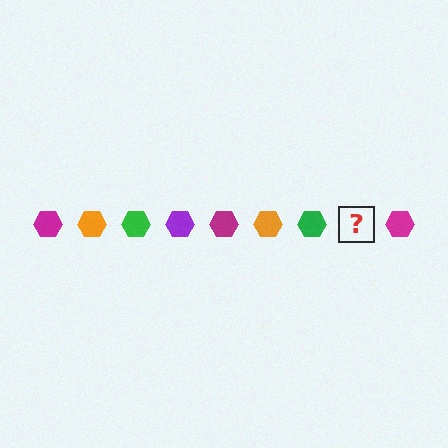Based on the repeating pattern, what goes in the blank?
The blank should be a purple hexagon.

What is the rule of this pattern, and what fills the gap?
The rule is that the pattern cycles through magenta, orange, green, purple hexagons. The gap should be filled with a purple hexagon.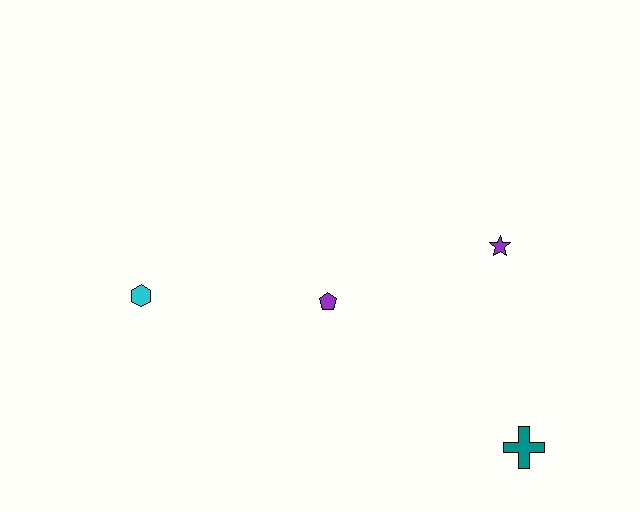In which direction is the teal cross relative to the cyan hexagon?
The teal cross is to the right of the cyan hexagon.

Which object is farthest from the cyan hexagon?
The teal cross is farthest from the cyan hexagon.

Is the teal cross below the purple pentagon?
Yes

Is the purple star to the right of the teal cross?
No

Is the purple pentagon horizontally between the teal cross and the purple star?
No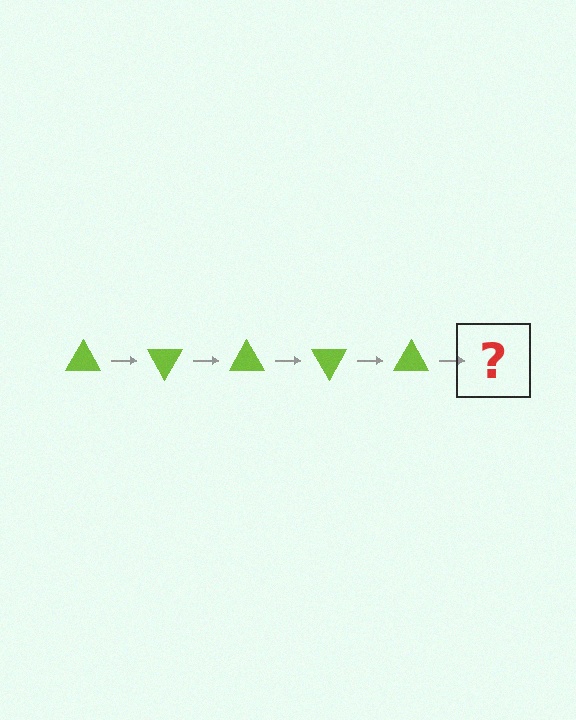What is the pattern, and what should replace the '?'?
The pattern is that the triangle rotates 60 degrees each step. The '?' should be a lime triangle rotated 300 degrees.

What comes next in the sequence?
The next element should be a lime triangle rotated 300 degrees.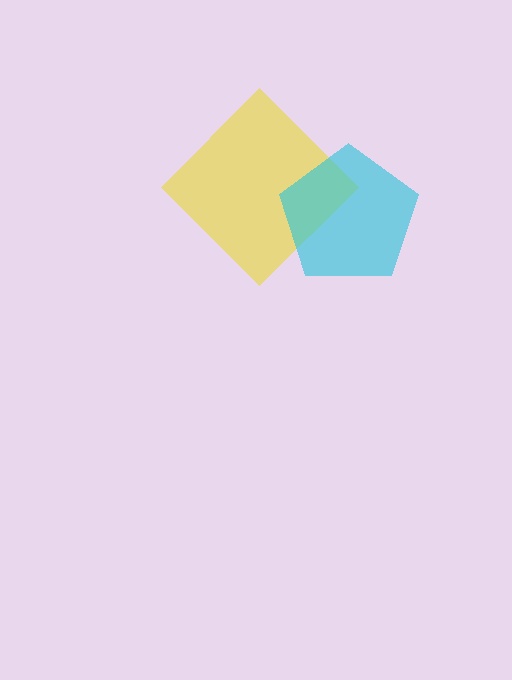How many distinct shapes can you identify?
There are 2 distinct shapes: a yellow diamond, a cyan pentagon.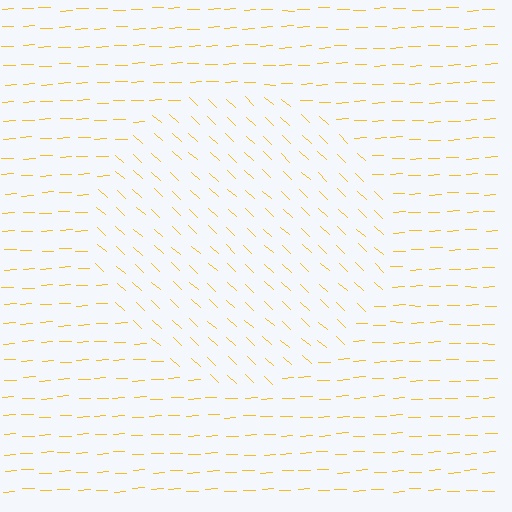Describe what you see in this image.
The image is filled with small yellow line segments. A circle region in the image has lines oriented differently from the surrounding lines, creating a visible texture boundary.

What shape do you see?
I see a circle.